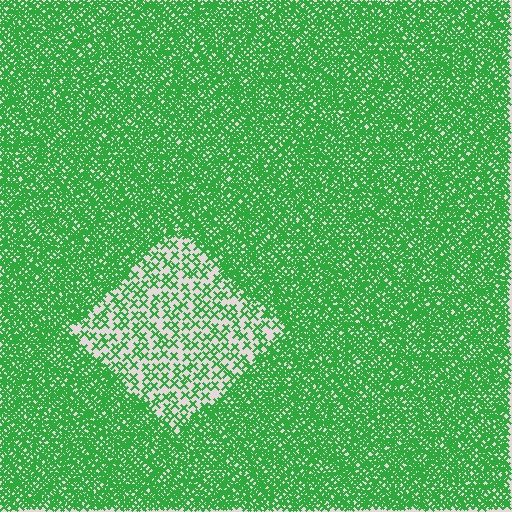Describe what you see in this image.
The image contains small green elements arranged at two different densities. A diamond-shaped region is visible where the elements are less densely packed than the surrounding area.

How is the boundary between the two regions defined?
The boundary is defined by a change in element density (approximately 3.0x ratio). All elements are the same color, size, and shape.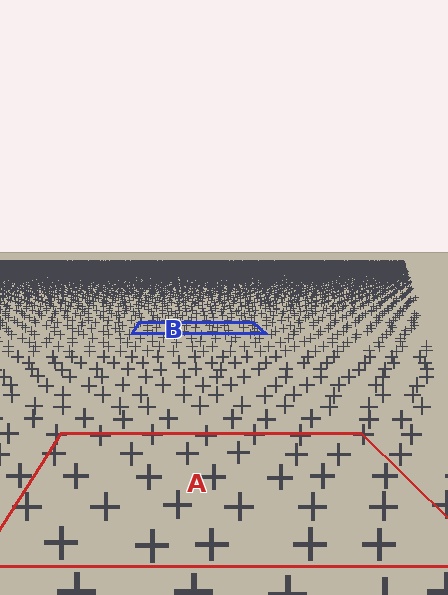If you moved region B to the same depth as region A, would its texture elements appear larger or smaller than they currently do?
They would appear larger. At a closer depth, the same texture elements are projected at a bigger on-screen size.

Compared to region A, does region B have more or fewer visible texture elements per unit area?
Region B has more texture elements per unit area — they are packed more densely because it is farther away.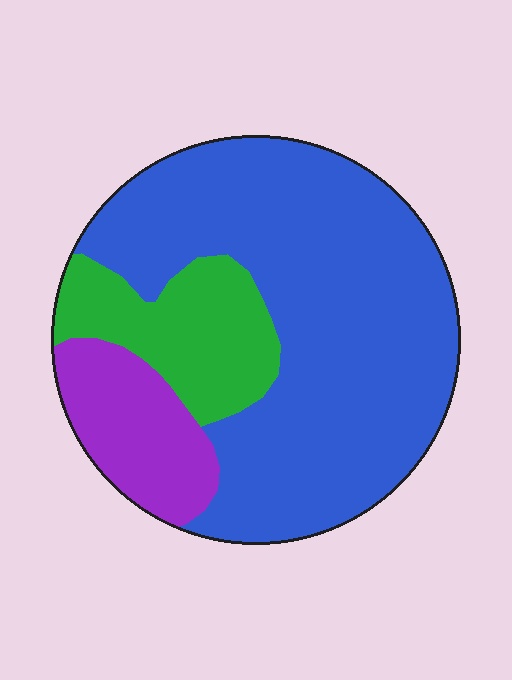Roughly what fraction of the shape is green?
Green covers around 20% of the shape.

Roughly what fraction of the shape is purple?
Purple covers about 15% of the shape.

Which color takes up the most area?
Blue, at roughly 70%.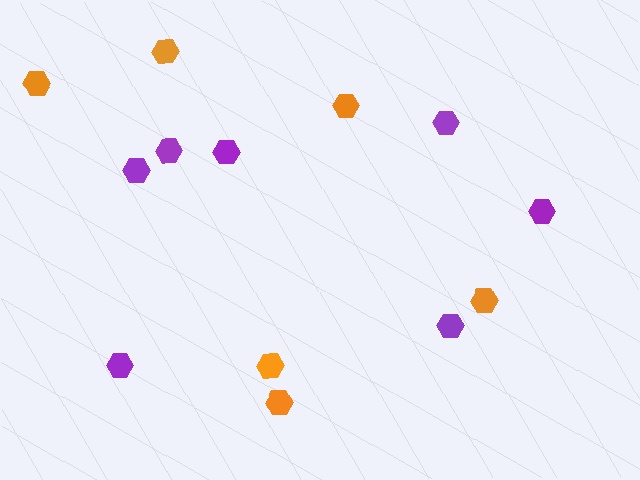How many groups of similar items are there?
There are 2 groups: one group of orange hexagons (6) and one group of purple hexagons (7).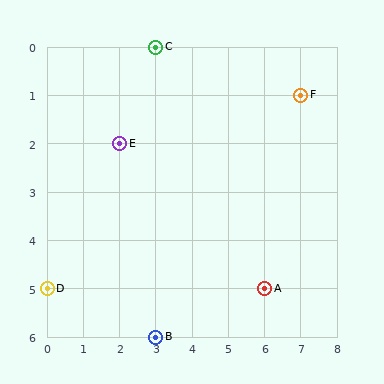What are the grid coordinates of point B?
Point B is at grid coordinates (3, 6).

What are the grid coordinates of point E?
Point E is at grid coordinates (2, 2).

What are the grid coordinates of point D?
Point D is at grid coordinates (0, 5).